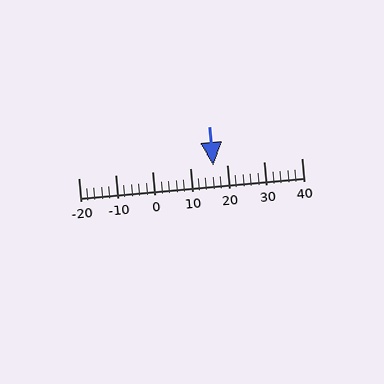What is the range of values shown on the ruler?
The ruler shows values from -20 to 40.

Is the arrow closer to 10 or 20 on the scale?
The arrow is closer to 20.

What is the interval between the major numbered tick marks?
The major tick marks are spaced 10 units apart.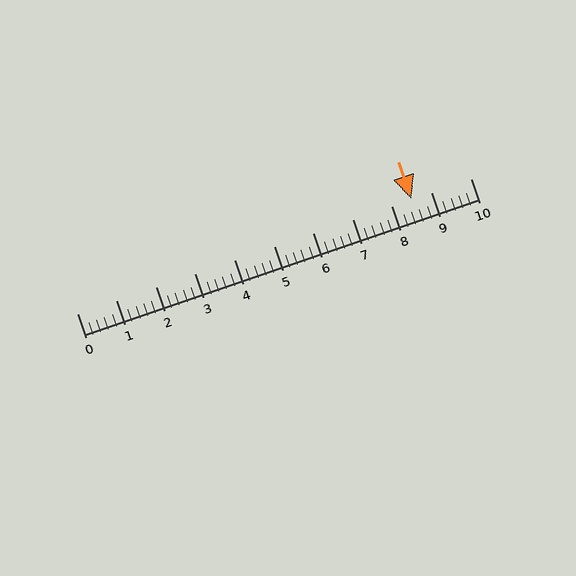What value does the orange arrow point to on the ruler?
The orange arrow points to approximately 8.5.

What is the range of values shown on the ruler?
The ruler shows values from 0 to 10.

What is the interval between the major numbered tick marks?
The major tick marks are spaced 1 units apart.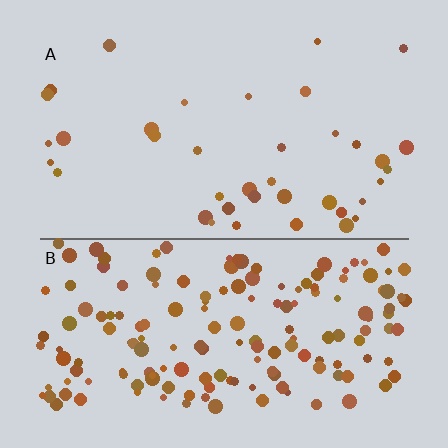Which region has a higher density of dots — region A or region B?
B (the bottom).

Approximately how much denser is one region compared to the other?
Approximately 4.4× — region B over region A.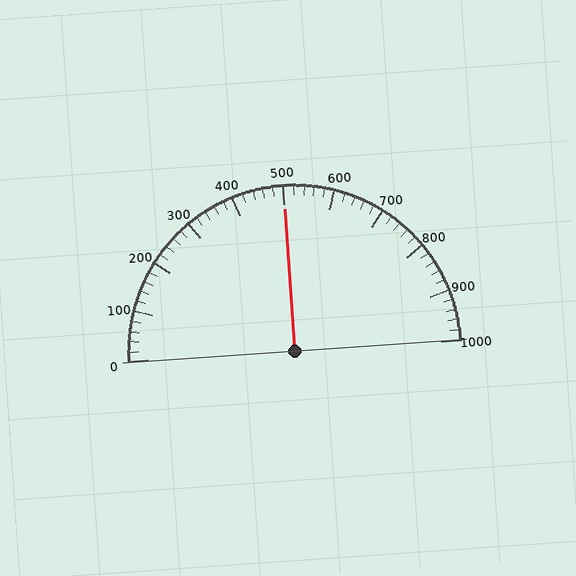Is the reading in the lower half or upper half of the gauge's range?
The reading is in the upper half of the range (0 to 1000).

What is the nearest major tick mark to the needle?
The nearest major tick mark is 500.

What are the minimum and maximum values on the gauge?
The gauge ranges from 0 to 1000.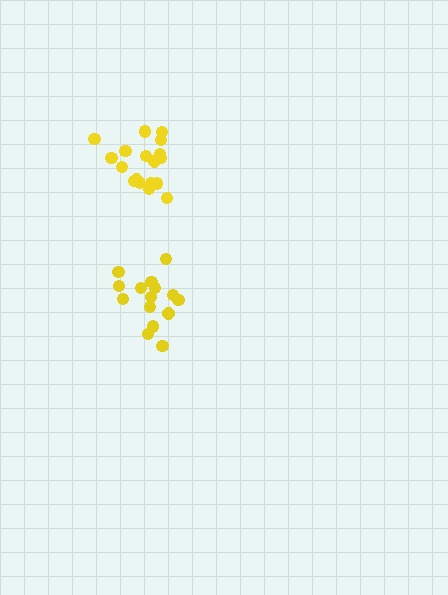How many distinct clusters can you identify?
There are 2 distinct clusters.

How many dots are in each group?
Group 1: 18 dots, Group 2: 15 dots (33 total).